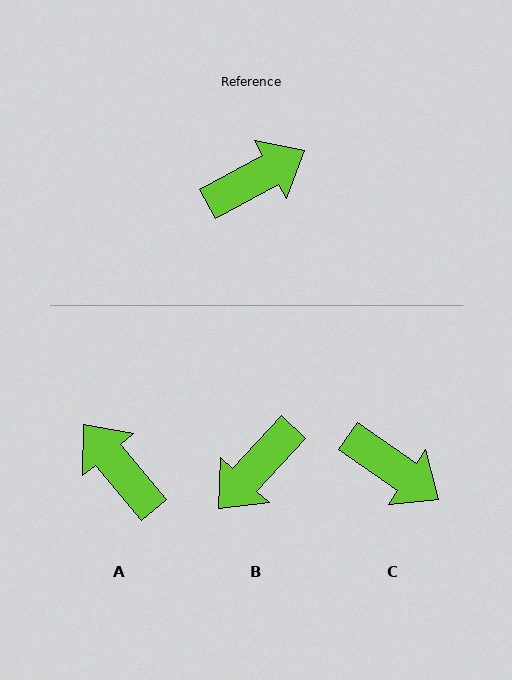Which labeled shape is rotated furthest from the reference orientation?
B, about 161 degrees away.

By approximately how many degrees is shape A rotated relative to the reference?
Approximately 101 degrees counter-clockwise.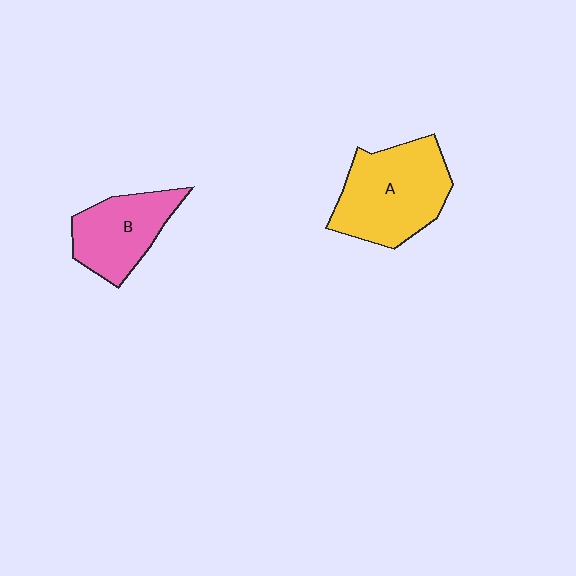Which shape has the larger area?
Shape A (yellow).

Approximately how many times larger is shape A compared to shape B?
Approximately 1.4 times.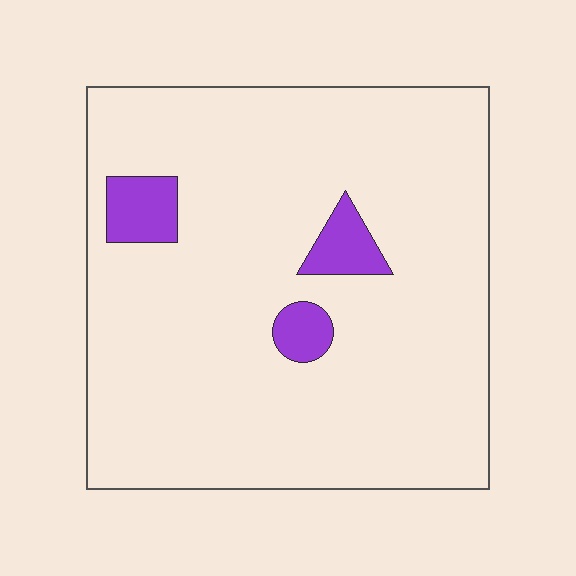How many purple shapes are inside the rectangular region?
3.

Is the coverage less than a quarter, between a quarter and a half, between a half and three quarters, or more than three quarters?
Less than a quarter.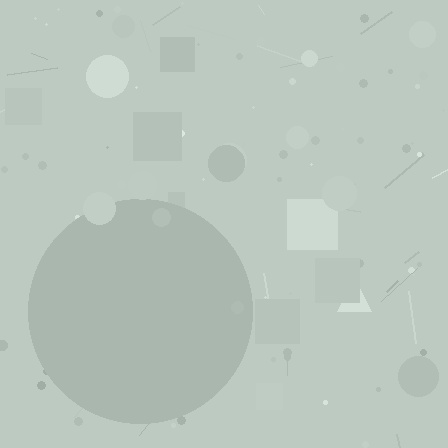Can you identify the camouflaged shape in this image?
The camouflaged shape is a circle.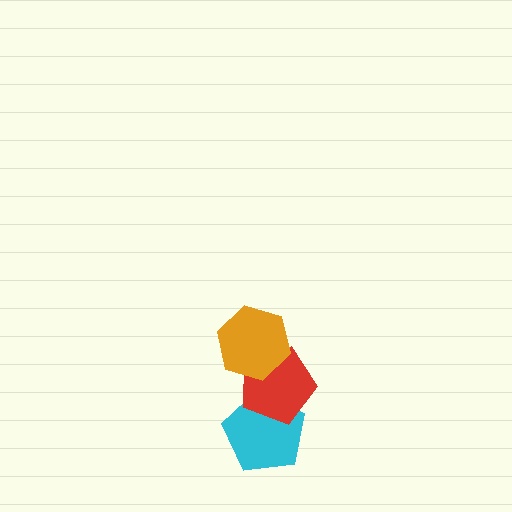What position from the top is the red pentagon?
The red pentagon is 2nd from the top.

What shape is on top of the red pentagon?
The orange hexagon is on top of the red pentagon.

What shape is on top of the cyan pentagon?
The red pentagon is on top of the cyan pentagon.